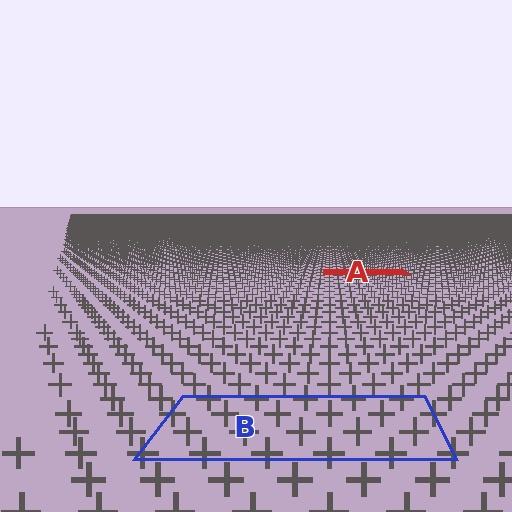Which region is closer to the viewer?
Region B is closer. The texture elements there are larger and more spread out.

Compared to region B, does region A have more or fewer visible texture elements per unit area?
Region A has more texture elements per unit area — they are packed more densely because it is farther away.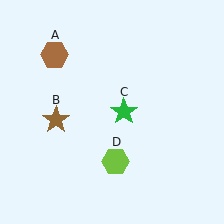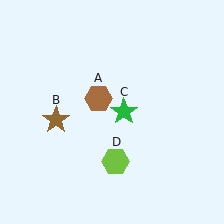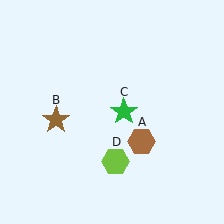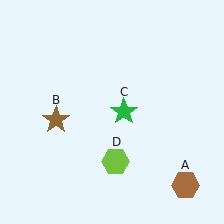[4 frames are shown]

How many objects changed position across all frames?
1 object changed position: brown hexagon (object A).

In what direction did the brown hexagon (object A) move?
The brown hexagon (object A) moved down and to the right.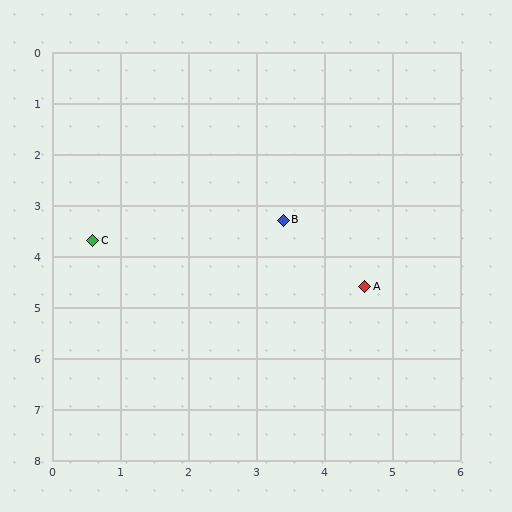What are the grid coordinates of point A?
Point A is at approximately (4.6, 4.6).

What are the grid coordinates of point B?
Point B is at approximately (3.4, 3.3).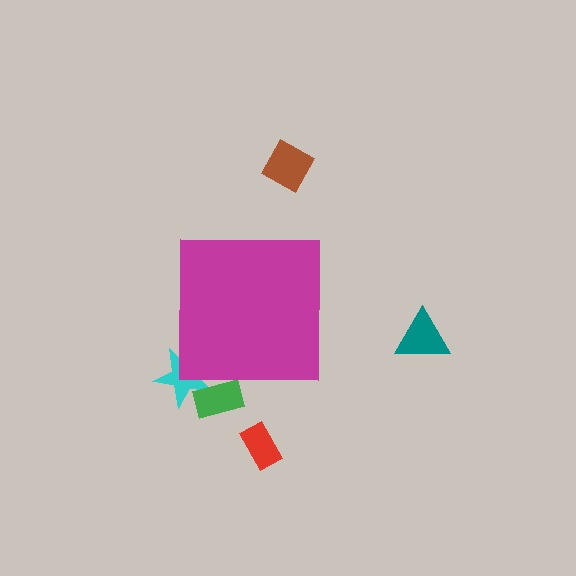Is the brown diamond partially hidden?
No, the brown diamond is fully visible.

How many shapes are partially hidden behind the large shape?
2 shapes are partially hidden.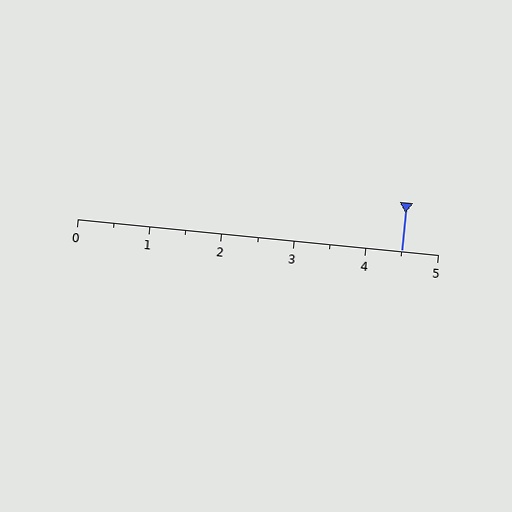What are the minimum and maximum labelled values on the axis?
The axis runs from 0 to 5.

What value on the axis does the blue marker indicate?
The marker indicates approximately 4.5.